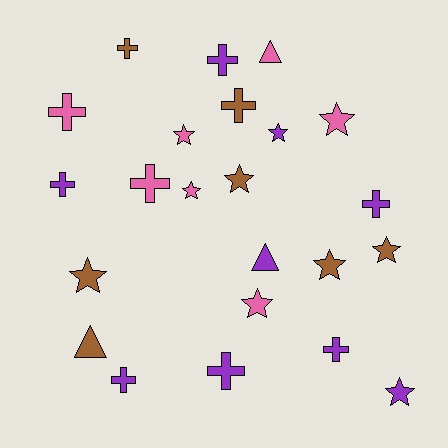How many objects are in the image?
There are 23 objects.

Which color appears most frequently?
Purple, with 9 objects.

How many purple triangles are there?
There is 1 purple triangle.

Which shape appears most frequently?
Star, with 10 objects.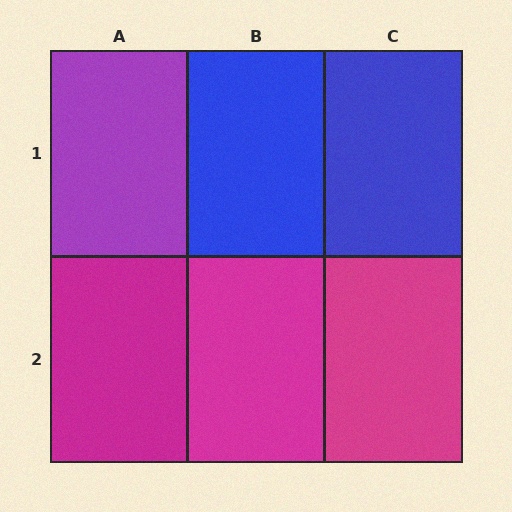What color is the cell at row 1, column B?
Blue.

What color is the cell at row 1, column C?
Blue.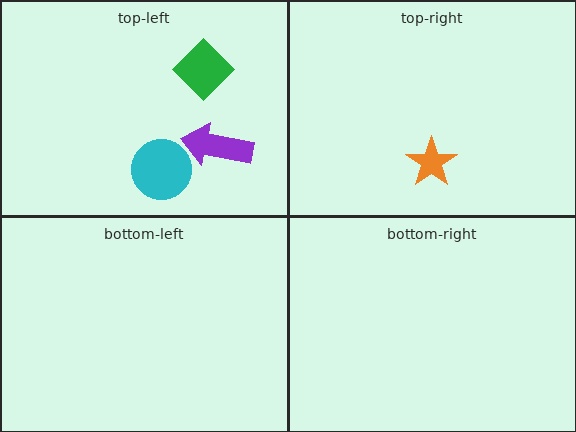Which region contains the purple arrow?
The top-left region.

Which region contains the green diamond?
The top-left region.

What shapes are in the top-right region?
The orange star.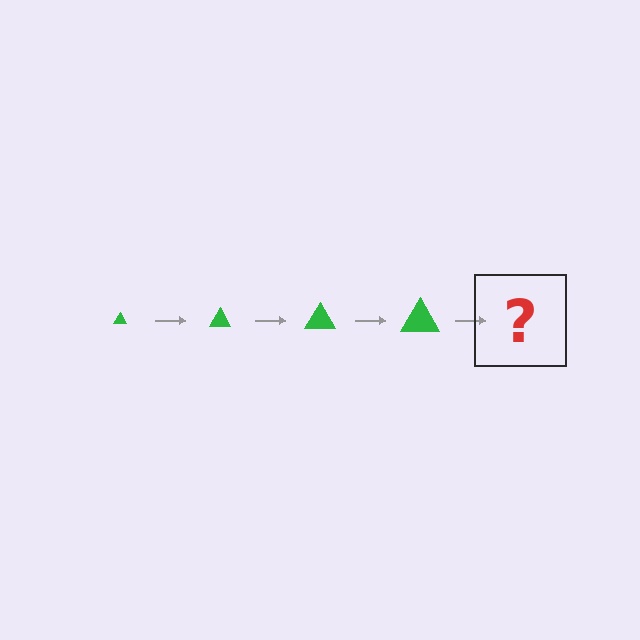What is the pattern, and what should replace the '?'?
The pattern is that the triangle gets progressively larger each step. The '?' should be a green triangle, larger than the previous one.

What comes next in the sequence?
The next element should be a green triangle, larger than the previous one.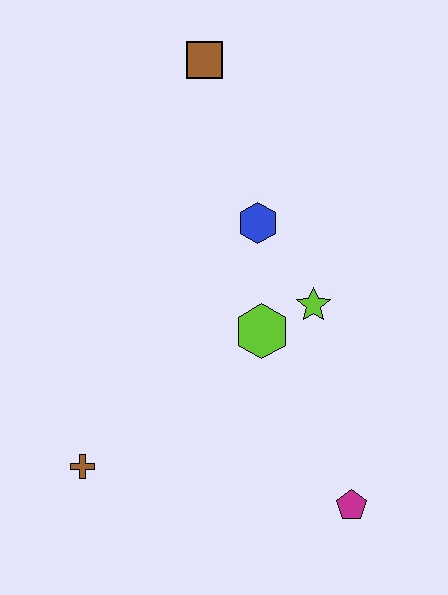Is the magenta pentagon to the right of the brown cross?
Yes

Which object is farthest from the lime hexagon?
The brown square is farthest from the lime hexagon.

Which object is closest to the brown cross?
The lime hexagon is closest to the brown cross.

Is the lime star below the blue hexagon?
Yes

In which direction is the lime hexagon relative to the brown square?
The lime hexagon is below the brown square.